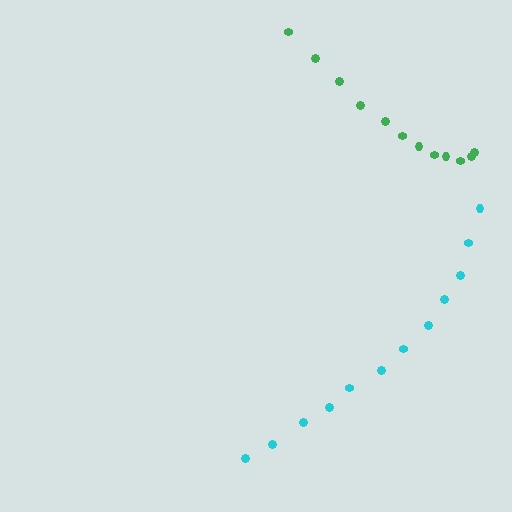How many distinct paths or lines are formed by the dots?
There are 2 distinct paths.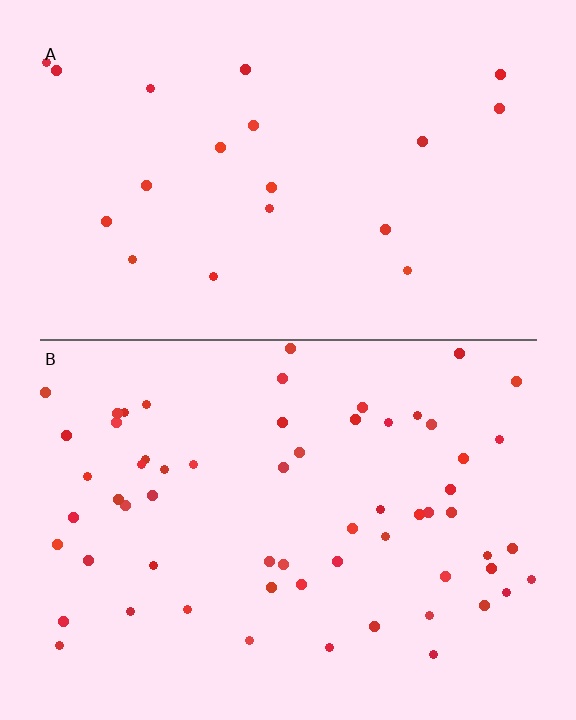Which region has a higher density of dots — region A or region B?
B (the bottom).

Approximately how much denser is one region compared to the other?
Approximately 3.1× — region B over region A.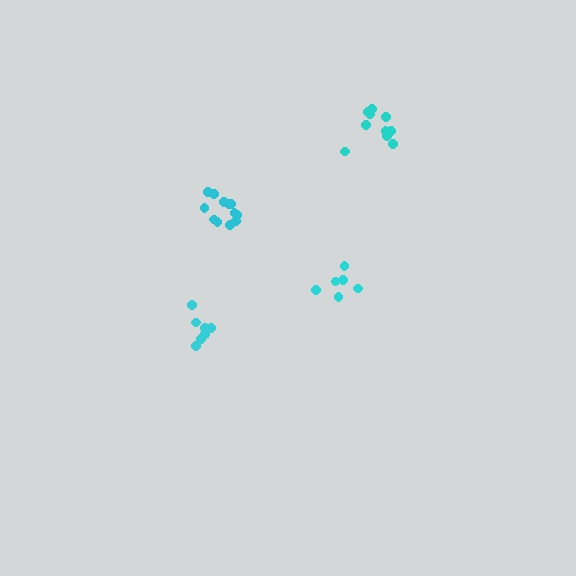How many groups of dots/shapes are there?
There are 4 groups.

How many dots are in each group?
Group 1: 6 dots, Group 2: 12 dots, Group 3: 10 dots, Group 4: 8 dots (36 total).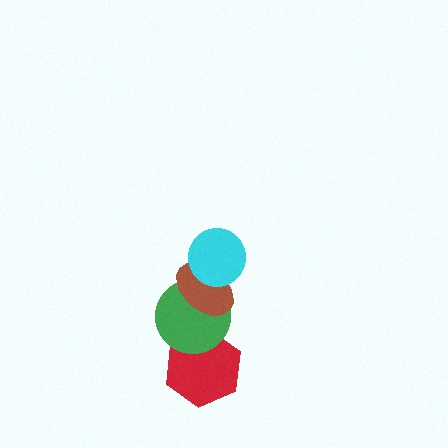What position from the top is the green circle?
The green circle is 3rd from the top.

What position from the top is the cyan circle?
The cyan circle is 1st from the top.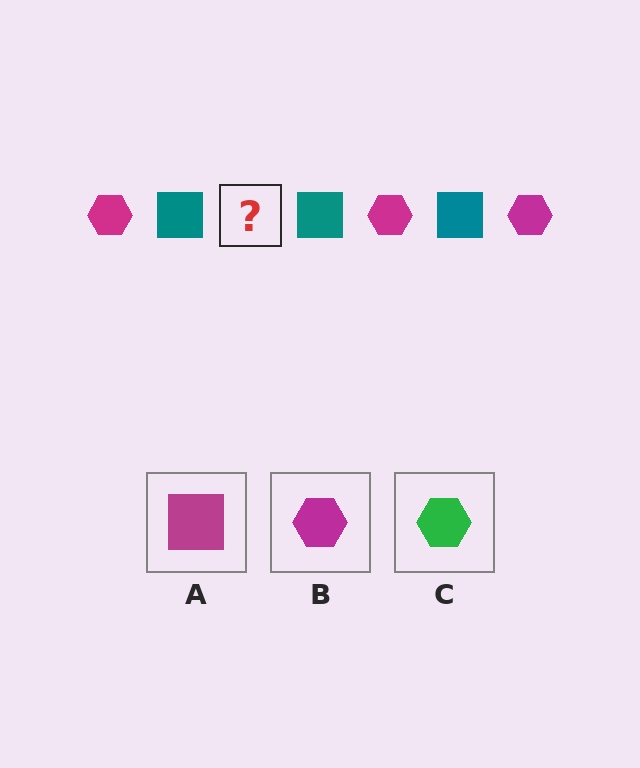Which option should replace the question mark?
Option B.